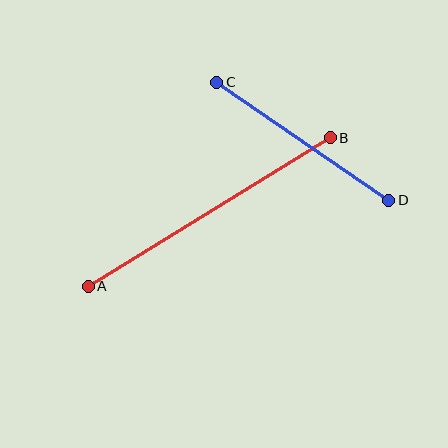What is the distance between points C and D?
The distance is approximately 209 pixels.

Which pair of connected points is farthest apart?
Points A and B are farthest apart.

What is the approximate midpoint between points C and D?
The midpoint is at approximately (303, 141) pixels.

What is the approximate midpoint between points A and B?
The midpoint is at approximately (209, 212) pixels.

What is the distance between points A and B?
The distance is approximately 284 pixels.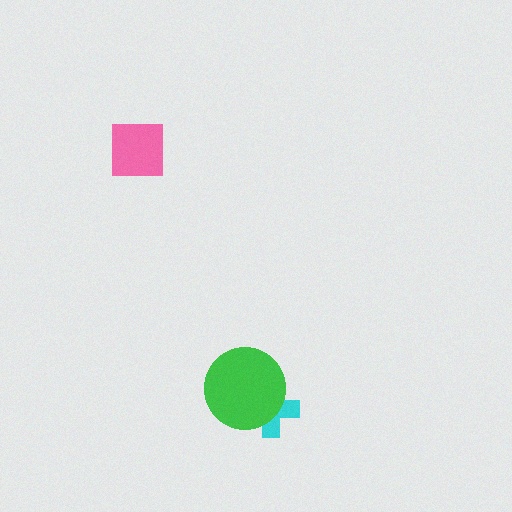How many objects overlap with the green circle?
1 object overlaps with the green circle.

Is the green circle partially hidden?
No, no other shape covers it.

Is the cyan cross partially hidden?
Yes, it is partially covered by another shape.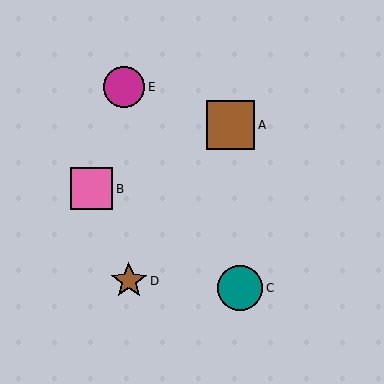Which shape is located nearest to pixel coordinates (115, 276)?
The brown star (labeled D) at (129, 281) is nearest to that location.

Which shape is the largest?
The brown square (labeled A) is the largest.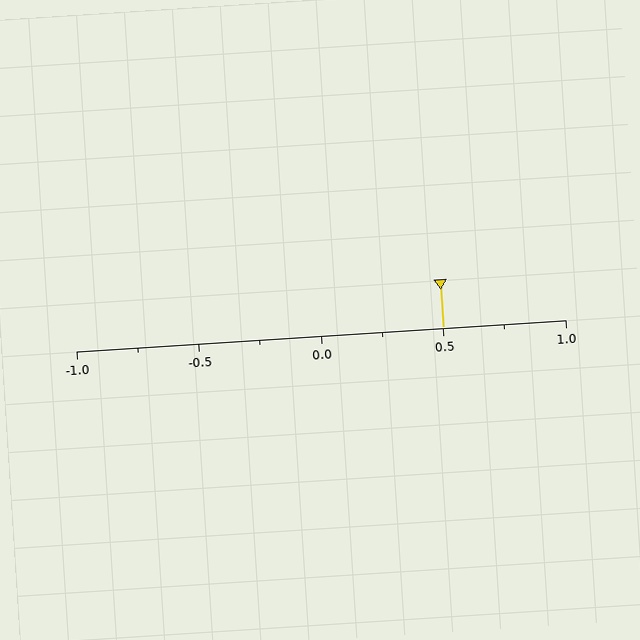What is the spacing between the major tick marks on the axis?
The major ticks are spaced 0.5 apart.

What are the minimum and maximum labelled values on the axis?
The axis runs from -1.0 to 1.0.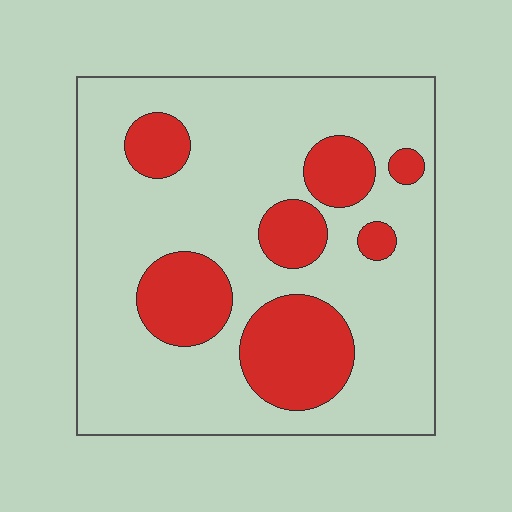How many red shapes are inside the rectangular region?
7.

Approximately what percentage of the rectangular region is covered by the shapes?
Approximately 25%.